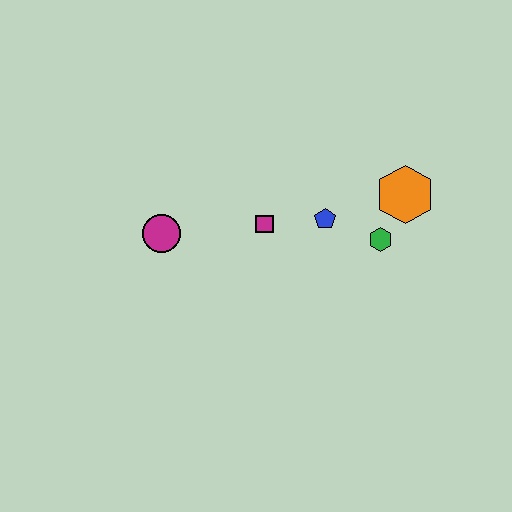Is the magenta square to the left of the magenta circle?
No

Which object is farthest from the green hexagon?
The magenta circle is farthest from the green hexagon.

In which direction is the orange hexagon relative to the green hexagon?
The orange hexagon is above the green hexagon.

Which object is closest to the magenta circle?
The magenta square is closest to the magenta circle.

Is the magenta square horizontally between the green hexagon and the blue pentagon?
No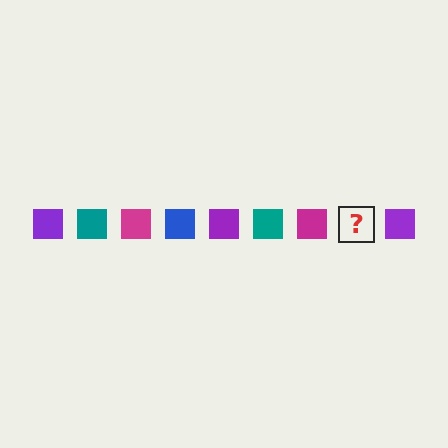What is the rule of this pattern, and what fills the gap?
The rule is that the pattern cycles through purple, teal, magenta, blue squares. The gap should be filled with a blue square.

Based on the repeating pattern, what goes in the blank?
The blank should be a blue square.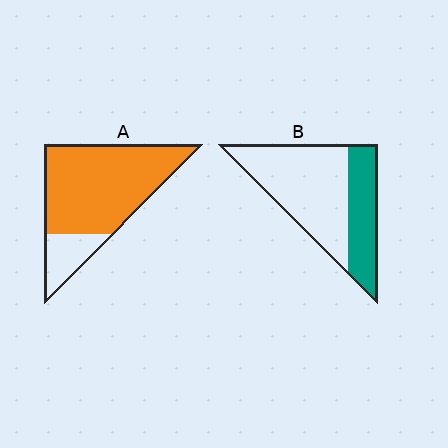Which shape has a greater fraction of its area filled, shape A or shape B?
Shape A.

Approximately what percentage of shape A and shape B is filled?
A is approximately 80% and B is approximately 35%.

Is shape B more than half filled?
No.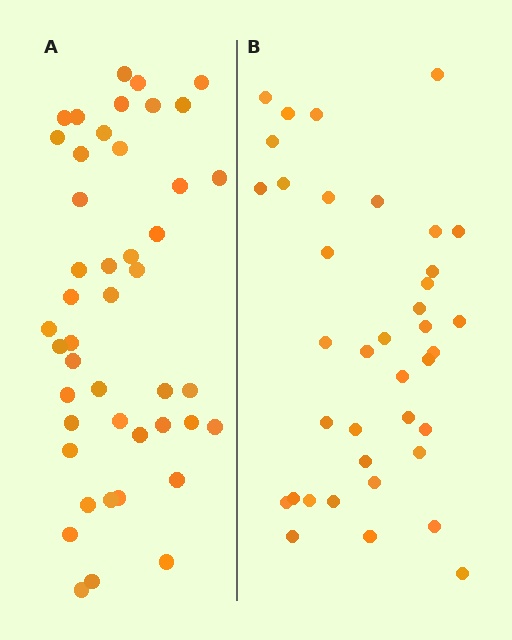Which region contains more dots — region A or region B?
Region A (the left region) has more dots.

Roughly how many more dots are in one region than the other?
Region A has roughly 8 or so more dots than region B.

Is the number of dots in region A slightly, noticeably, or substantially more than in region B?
Region A has only slightly more — the two regions are fairly close. The ratio is roughly 1.2 to 1.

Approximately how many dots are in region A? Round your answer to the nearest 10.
About 40 dots. (The exact count is 45, which rounds to 40.)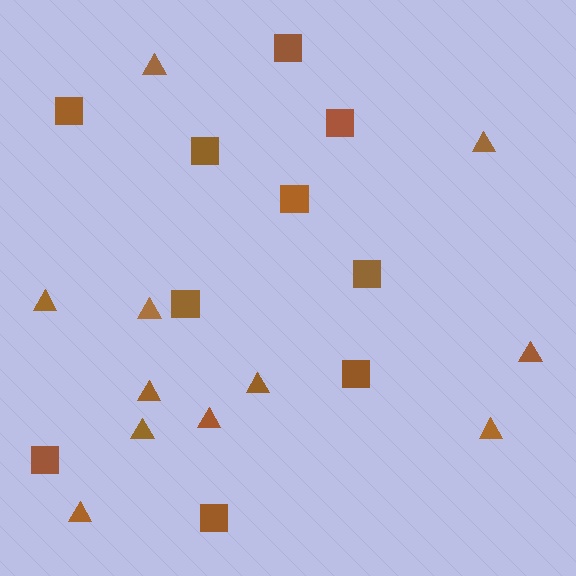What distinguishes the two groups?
There are 2 groups: one group of triangles (11) and one group of squares (10).